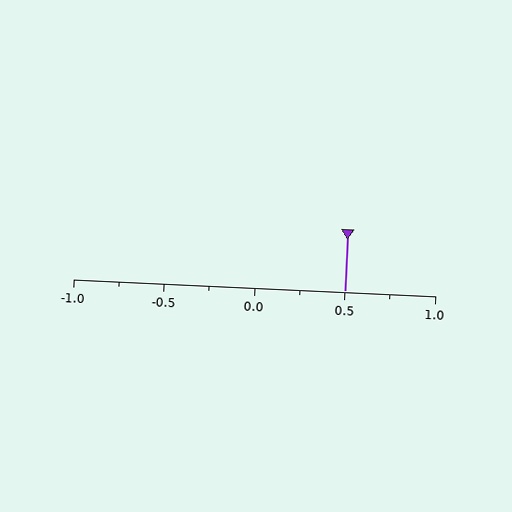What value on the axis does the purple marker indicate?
The marker indicates approximately 0.5.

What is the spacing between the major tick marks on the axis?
The major ticks are spaced 0.5 apart.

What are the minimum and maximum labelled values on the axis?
The axis runs from -1.0 to 1.0.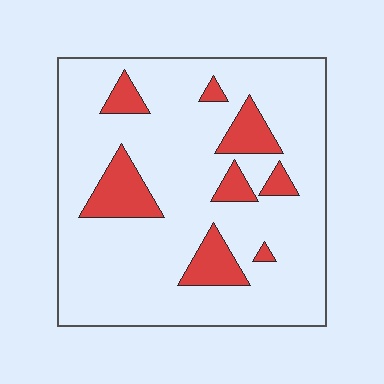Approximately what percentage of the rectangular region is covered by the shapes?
Approximately 15%.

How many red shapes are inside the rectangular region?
8.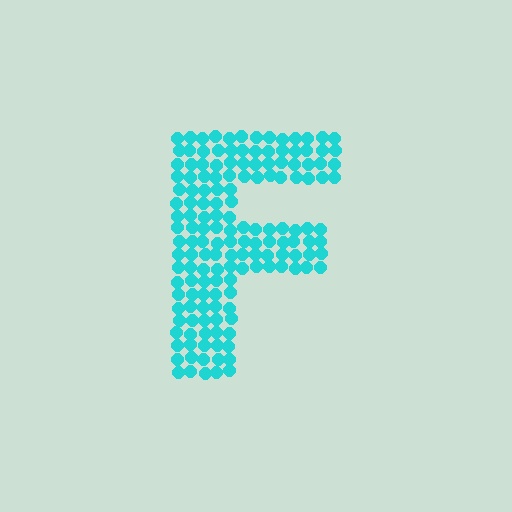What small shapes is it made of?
It is made of small circles.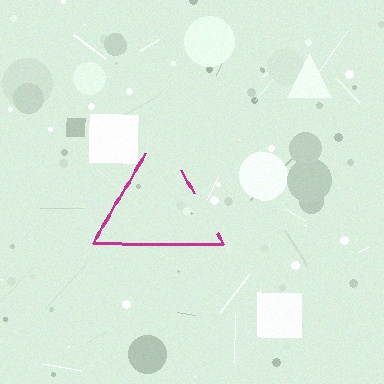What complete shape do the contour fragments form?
The contour fragments form a triangle.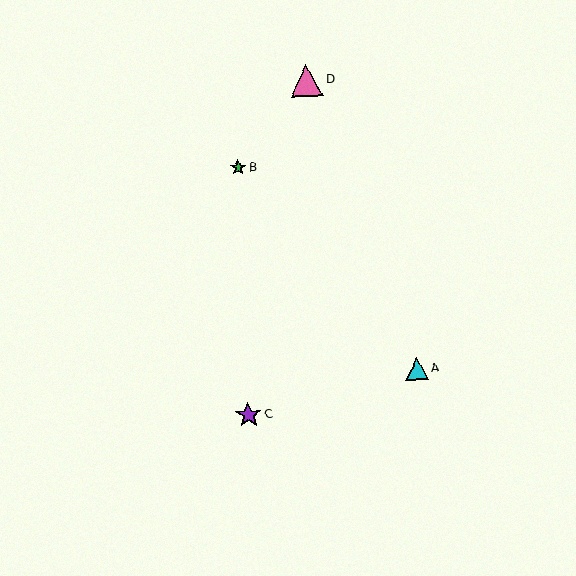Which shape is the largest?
The pink triangle (labeled D) is the largest.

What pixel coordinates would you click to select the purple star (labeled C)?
Click at (248, 415) to select the purple star C.